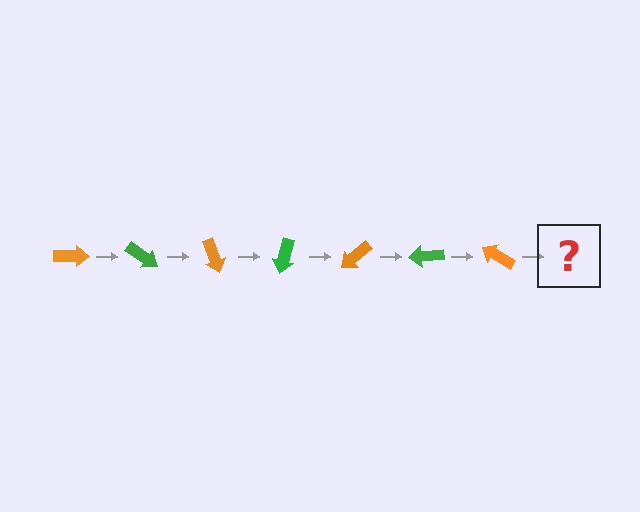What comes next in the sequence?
The next element should be a green arrow, rotated 245 degrees from the start.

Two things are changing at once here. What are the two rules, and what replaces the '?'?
The two rules are that it rotates 35 degrees each step and the color cycles through orange and green. The '?' should be a green arrow, rotated 245 degrees from the start.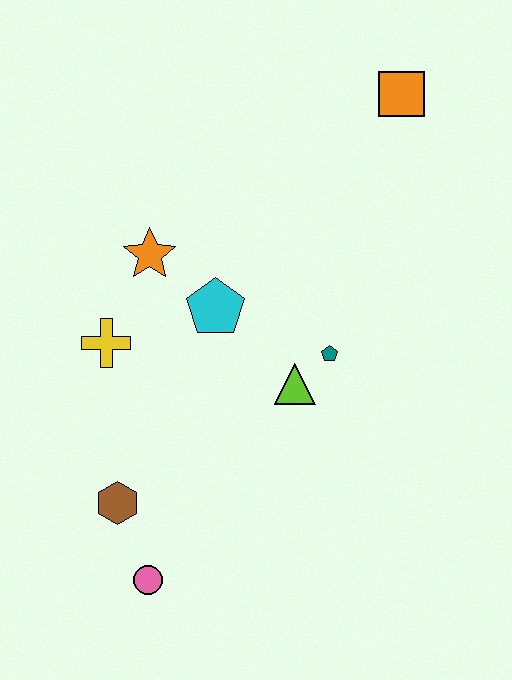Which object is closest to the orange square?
The teal pentagon is closest to the orange square.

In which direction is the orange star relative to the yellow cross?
The orange star is above the yellow cross.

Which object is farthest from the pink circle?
The orange square is farthest from the pink circle.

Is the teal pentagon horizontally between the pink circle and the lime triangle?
No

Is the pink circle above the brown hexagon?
No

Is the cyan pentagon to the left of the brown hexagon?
No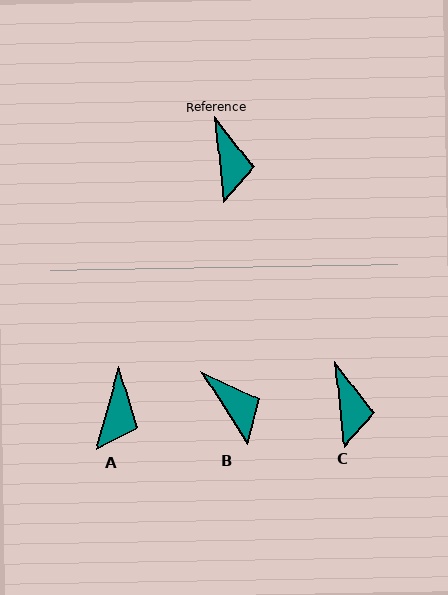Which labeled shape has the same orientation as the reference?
C.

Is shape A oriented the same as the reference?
No, it is off by about 21 degrees.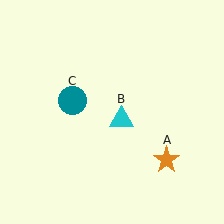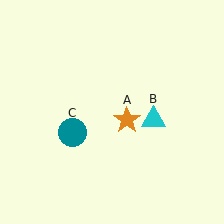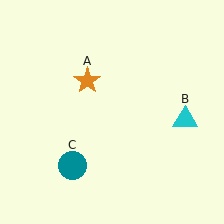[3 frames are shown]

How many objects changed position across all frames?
3 objects changed position: orange star (object A), cyan triangle (object B), teal circle (object C).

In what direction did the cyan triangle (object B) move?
The cyan triangle (object B) moved right.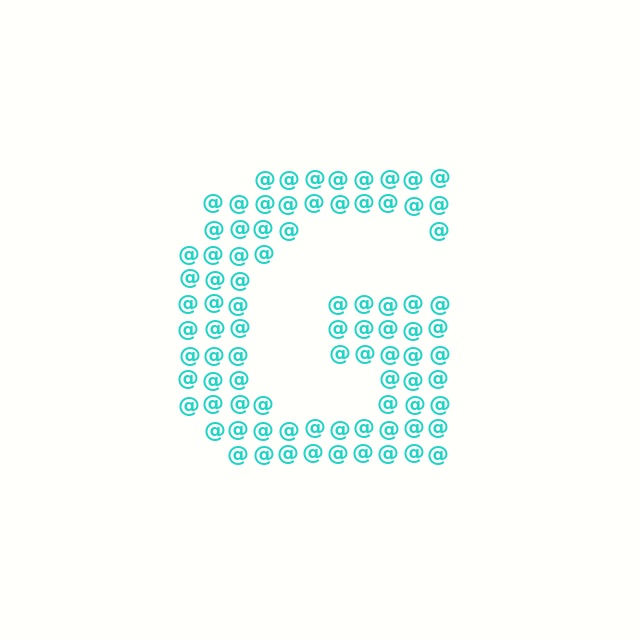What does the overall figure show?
The overall figure shows the letter G.